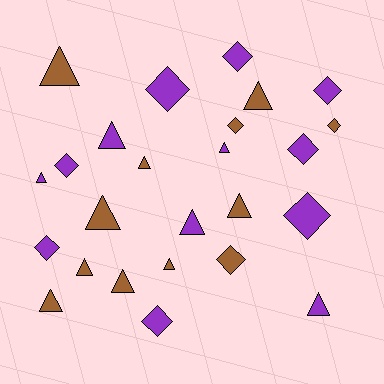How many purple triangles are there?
There are 5 purple triangles.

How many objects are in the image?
There are 25 objects.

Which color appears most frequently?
Purple, with 13 objects.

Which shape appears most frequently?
Triangle, with 14 objects.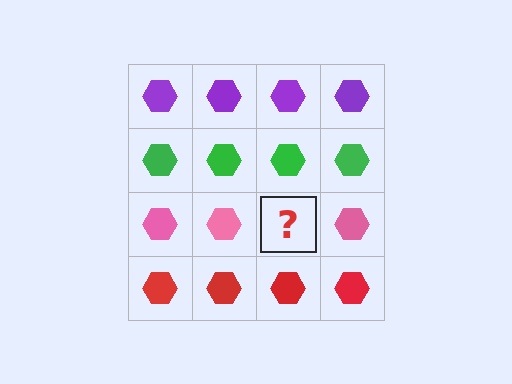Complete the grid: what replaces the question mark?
The question mark should be replaced with a pink hexagon.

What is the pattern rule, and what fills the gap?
The rule is that each row has a consistent color. The gap should be filled with a pink hexagon.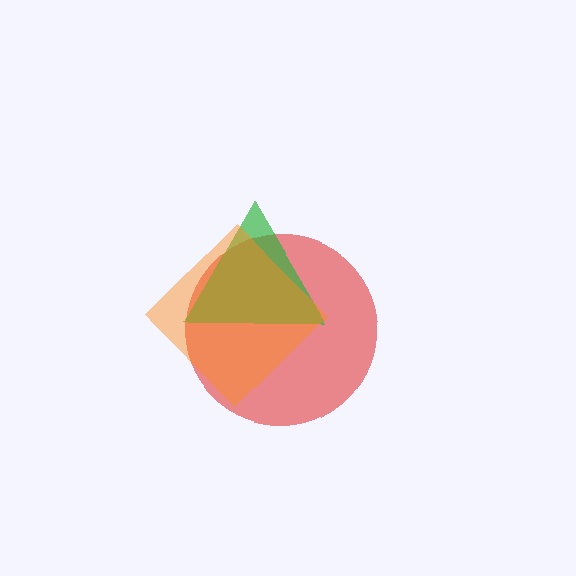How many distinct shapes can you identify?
There are 3 distinct shapes: a red circle, a green triangle, an orange diamond.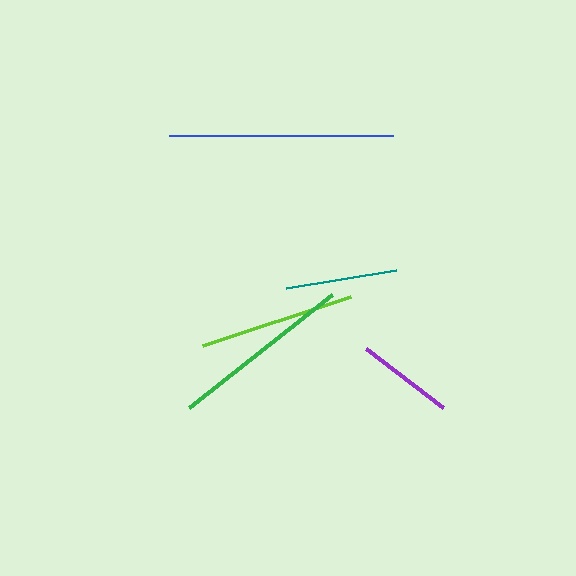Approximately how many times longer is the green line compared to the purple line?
The green line is approximately 1.9 times the length of the purple line.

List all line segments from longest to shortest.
From longest to shortest: blue, green, lime, teal, purple.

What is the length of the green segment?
The green segment is approximately 183 pixels long.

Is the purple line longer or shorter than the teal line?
The teal line is longer than the purple line.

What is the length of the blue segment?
The blue segment is approximately 223 pixels long.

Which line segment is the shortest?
The purple line is the shortest at approximately 97 pixels.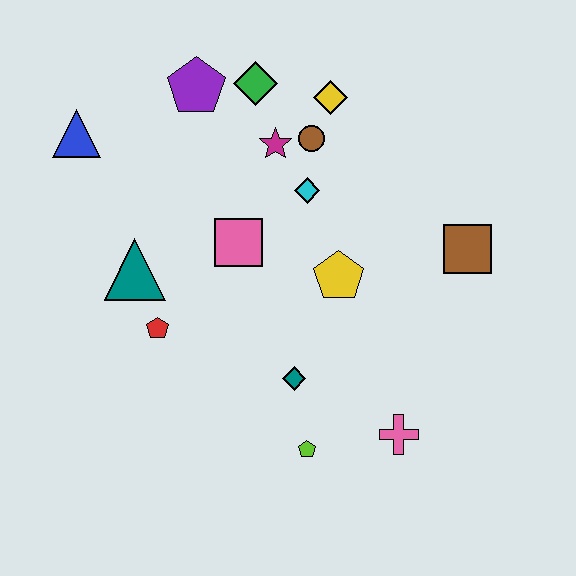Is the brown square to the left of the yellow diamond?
No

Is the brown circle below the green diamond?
Yes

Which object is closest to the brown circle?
The magenta star is closest to the brown circle.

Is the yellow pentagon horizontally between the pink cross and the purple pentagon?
Yes